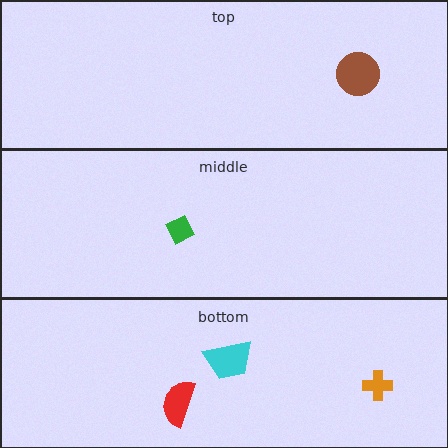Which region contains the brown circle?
The top region.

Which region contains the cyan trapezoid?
The bottom region.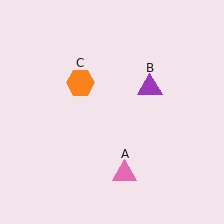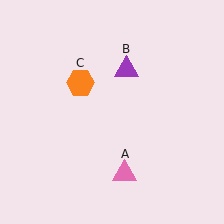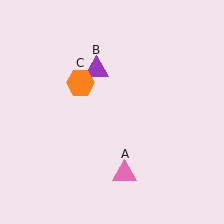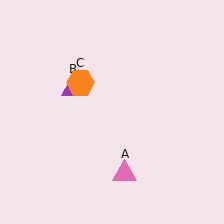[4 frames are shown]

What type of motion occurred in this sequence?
The purple triangle (object B) rotated counterclockwise around the center of the scene.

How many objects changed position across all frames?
1 object changed position: purple triangle (object B).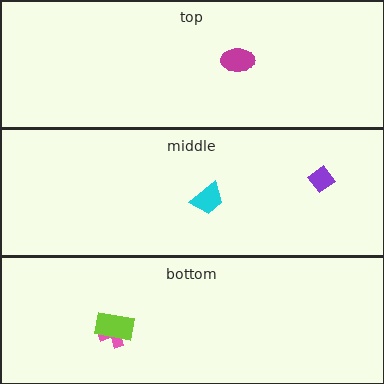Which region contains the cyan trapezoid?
The middle region.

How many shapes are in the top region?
1.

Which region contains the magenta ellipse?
The top region.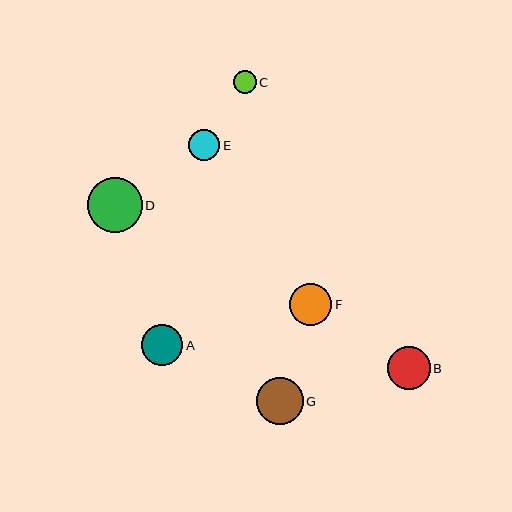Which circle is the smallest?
Circle C is the smallest with a size of approximately 22 pixels.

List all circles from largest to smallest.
From largest to smallest: D, G, B, F, A, E, C.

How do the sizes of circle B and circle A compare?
Circle B and circle A are approximately the same size.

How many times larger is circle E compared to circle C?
Circle E is approximately 1.4 times the size of circle C.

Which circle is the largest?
Circle D is the largest with a size of approximately 55 pixels.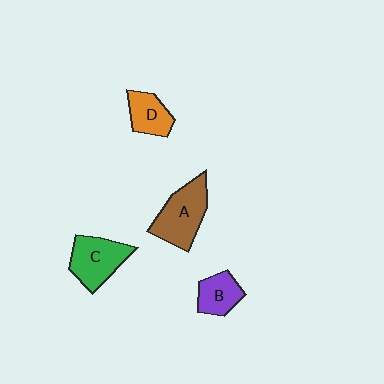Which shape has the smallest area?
Shape B (purple).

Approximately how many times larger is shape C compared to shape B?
Approximately 1.5 times.